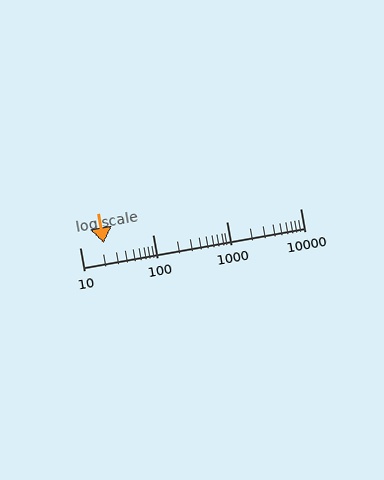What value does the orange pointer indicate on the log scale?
The pointer indicates approximately 21.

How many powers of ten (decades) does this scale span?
The scale spans 3 decades, from 10 to 10000.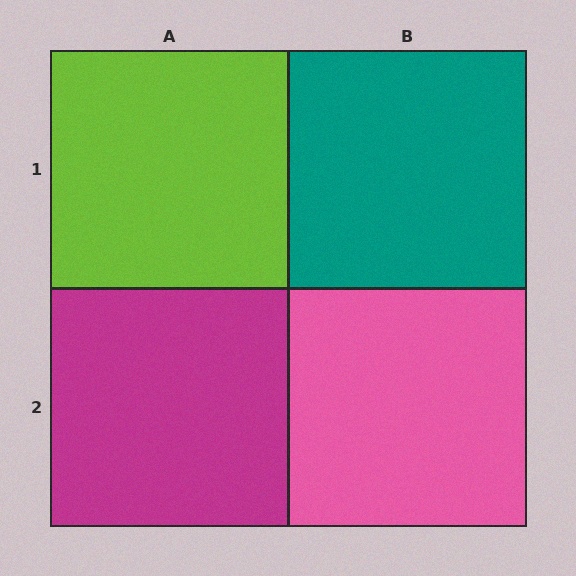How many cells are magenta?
1 cell is magenta.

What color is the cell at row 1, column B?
Teal.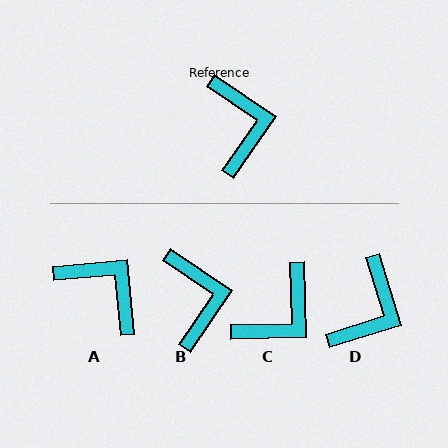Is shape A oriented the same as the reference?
No, it is off by about 40 degrees.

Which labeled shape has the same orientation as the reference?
B.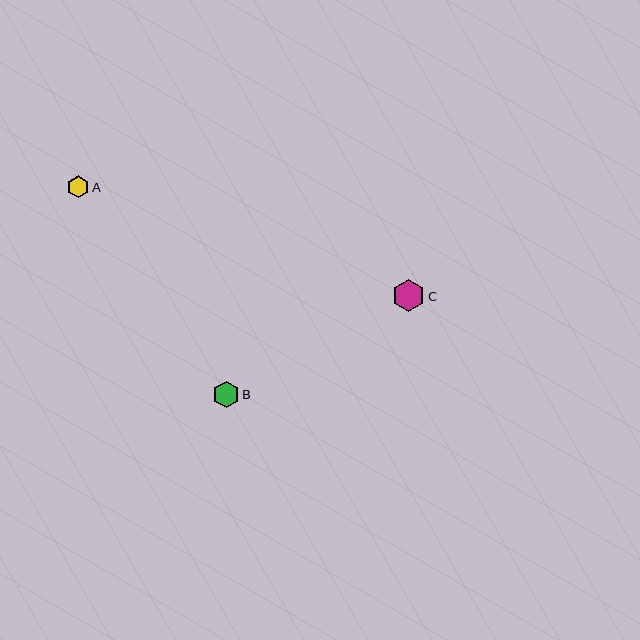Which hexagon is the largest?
Hexagon C is the largest with a size of approximately 32 pixels.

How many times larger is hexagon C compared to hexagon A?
Hexagon C is approximately 1.5 times the size of hexagon A.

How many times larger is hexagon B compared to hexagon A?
Hexagon B is approximately 1.2 times the size of hexagon A.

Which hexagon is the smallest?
Hexagon A is the smallest with a size of approximately 22 pixels.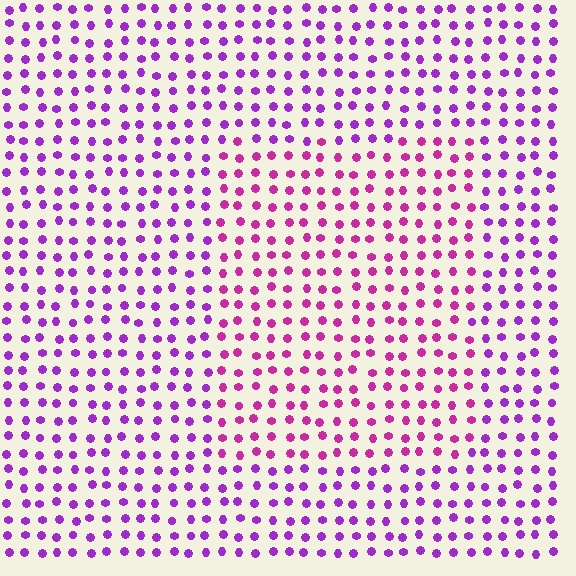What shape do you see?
I see a rectangle.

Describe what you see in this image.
The image is filled with small purple elements in a uniform arrangement. A rectangle-shaped region is visible where the elements are tinted to a slightly different hue, forming a subtle color boundary.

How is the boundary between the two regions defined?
The boundary is defined purely by a slight shift in hue (about 31 degrees). Spacing, size, and orientation are identical on both sides.